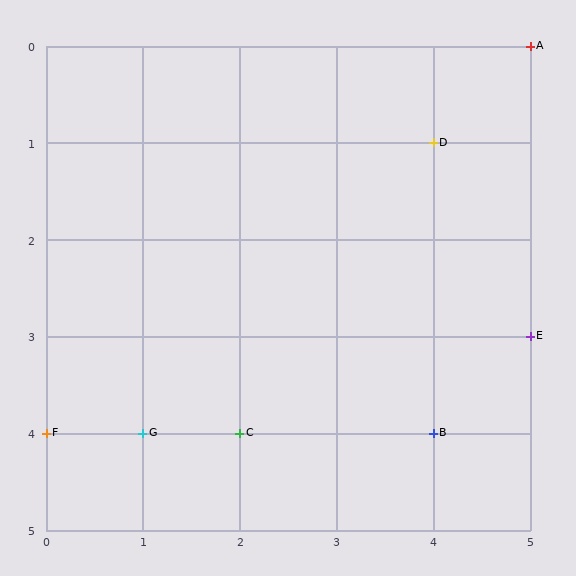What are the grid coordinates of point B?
Point B is at grid coordinates (4, 4).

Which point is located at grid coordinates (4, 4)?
Point B is at (4, 4).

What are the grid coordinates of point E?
Point E is at grid coordinates (5, 3).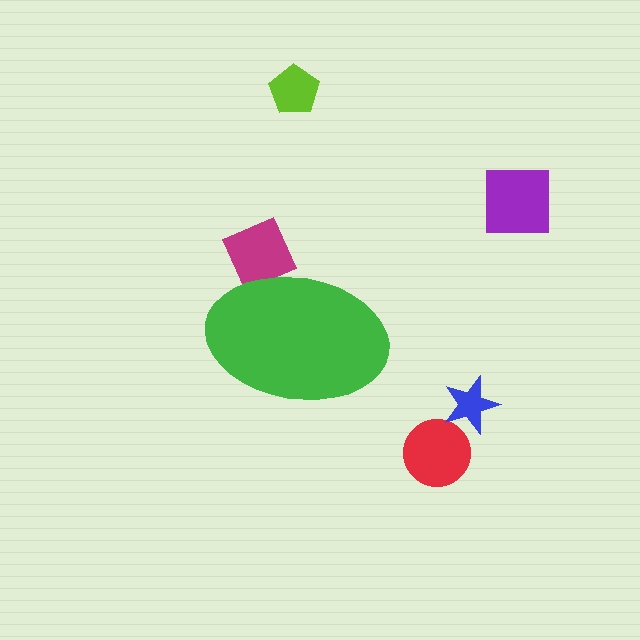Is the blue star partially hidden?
No, the blue star is fully visible.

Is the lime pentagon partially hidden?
No, the lime pentagon is fully visible.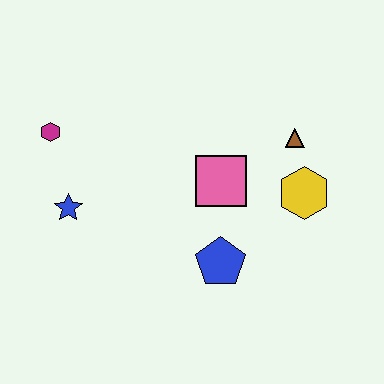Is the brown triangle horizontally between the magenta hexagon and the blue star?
No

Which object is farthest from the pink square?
The magenta hexagon is farthest from the pink square.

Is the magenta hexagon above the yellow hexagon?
Yes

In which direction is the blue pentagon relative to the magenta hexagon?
The blue pentagon is to the right of the magenta hexagon.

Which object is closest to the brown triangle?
The yellow hexagon is closest to the brown triangle.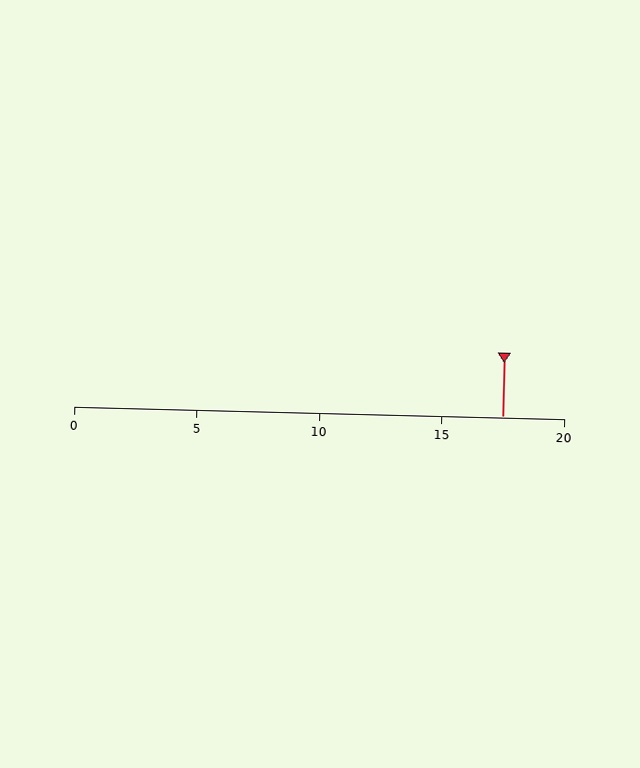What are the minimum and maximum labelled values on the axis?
The axis runs from 0 to 20.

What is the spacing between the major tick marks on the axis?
The major ticks are spaced 5 apart.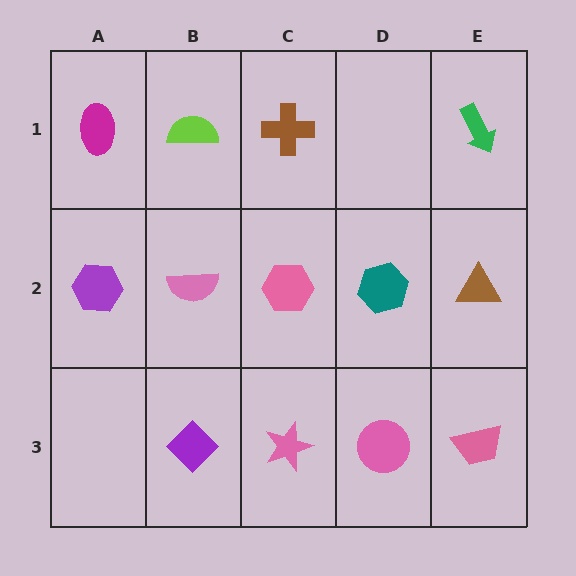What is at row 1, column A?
A magenta ellipse.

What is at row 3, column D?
A pink circle.